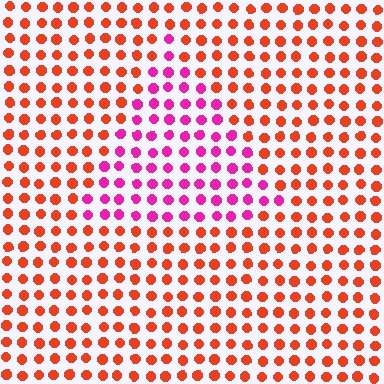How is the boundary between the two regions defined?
The boundary is defined purely by a slight shift in hue (about 52 degrees). Spacing, size, and orientation are identical on both sides.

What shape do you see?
I see a triangle.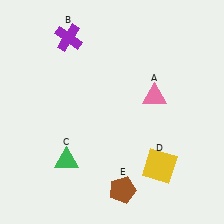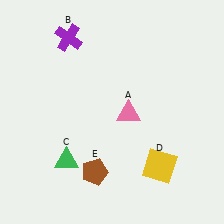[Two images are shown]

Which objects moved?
The objects that moved are: the pink triangle (A), the brown pentagon (E).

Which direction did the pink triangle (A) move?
The pink triangle (A) moved left.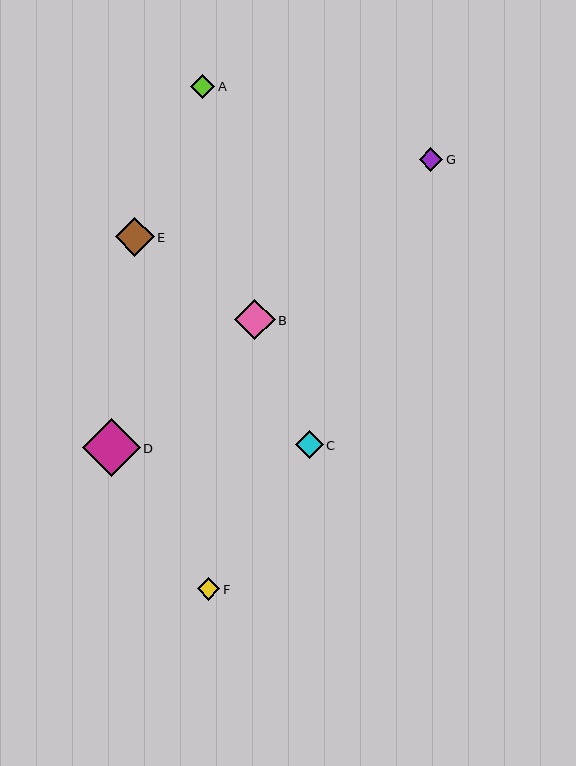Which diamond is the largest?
Diamond D is the largest with a size of approximately 58 pixels.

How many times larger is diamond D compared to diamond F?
Diamond D is approximately 2.6 times the size of diamond F.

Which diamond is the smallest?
Diamond F is the smallest with a size of approximately 23 pixels.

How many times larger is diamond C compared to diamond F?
Diamond C is approximately 1.3 times the size of diamond F.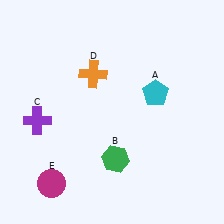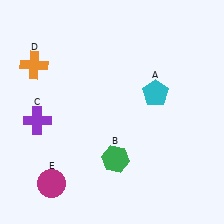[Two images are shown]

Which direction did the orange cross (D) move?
The orange cross (D) moved left.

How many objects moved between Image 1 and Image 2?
1 object moved between the two images.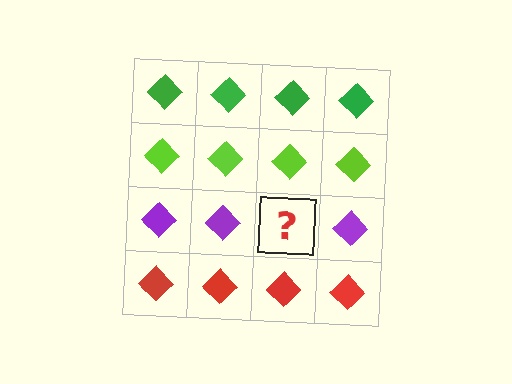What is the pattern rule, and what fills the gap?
The rule is that each row has a consistent color. The gap should be filled with a purple diamond.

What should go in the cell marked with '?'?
The missing cell should contain a purple diamond.